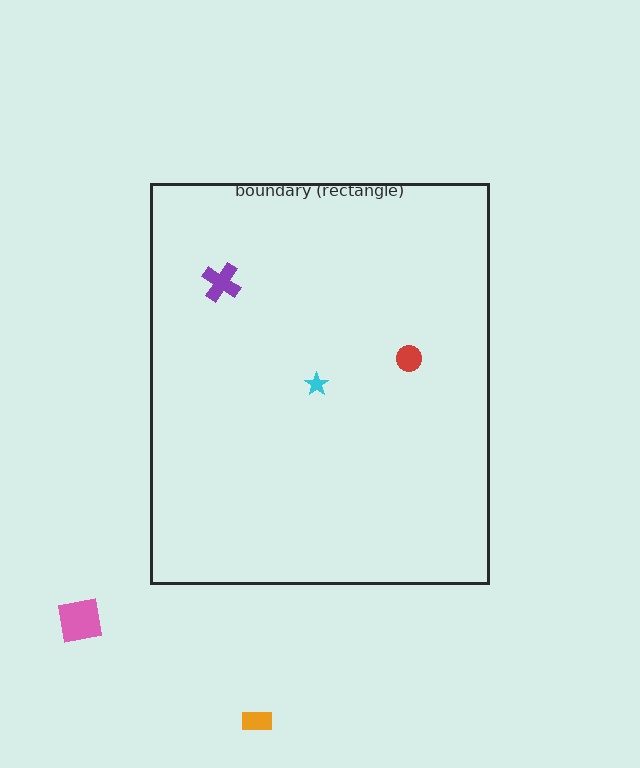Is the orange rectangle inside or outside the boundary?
Outside.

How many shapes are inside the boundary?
3 inside, 2 outside.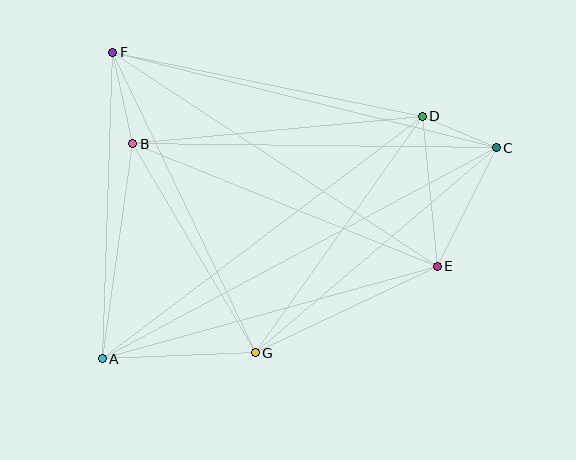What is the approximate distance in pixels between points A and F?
The distance between A and F is approximately 307 pixels.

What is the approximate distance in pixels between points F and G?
The distance between F and G is approximately 333 pixels.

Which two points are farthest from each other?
Points A and C are farthest from each other.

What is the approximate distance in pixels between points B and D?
The distance between B and D is approximately 291 pixels.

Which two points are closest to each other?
Points C and D are closest to each other.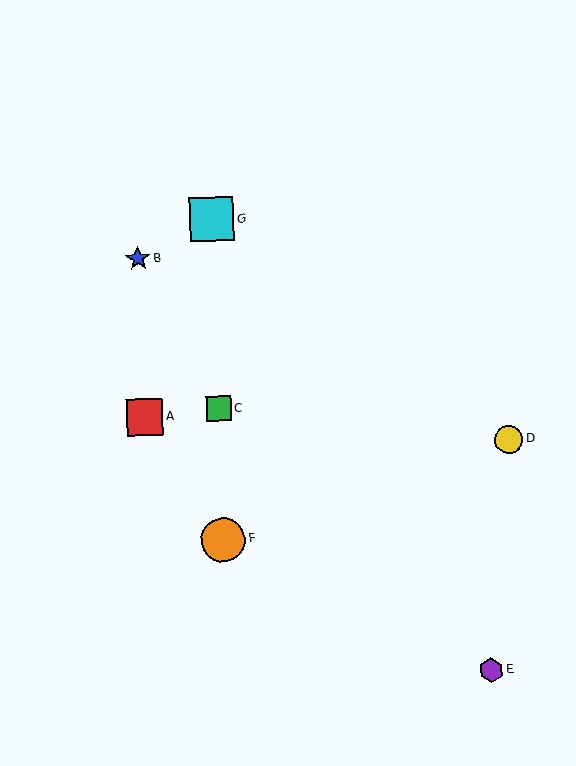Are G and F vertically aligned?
Yes, both are at x≈212.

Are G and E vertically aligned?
No, G is at x≈212 and E is at x≈491.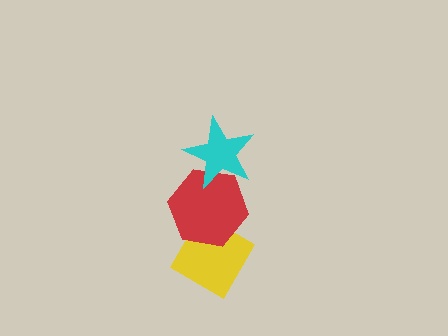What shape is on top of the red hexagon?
The cyan star is on top of the red hexagon.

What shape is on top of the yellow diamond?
The red hexagon is on top of the yellow diamond.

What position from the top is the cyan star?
The cyan star is 1st from the top.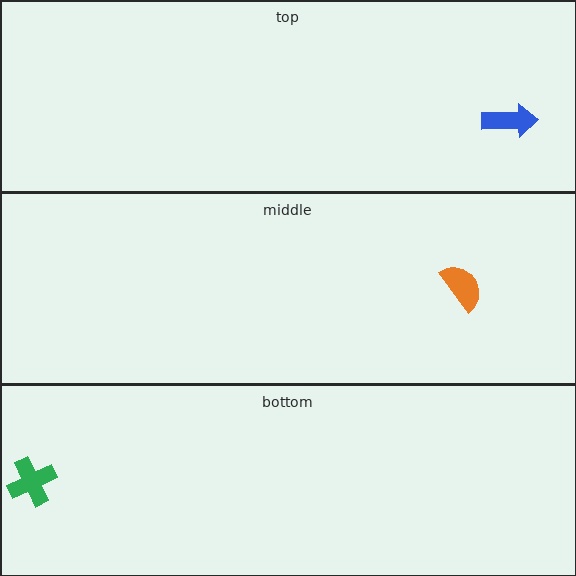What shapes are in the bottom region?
The green cross.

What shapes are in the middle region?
The orange semicircle.